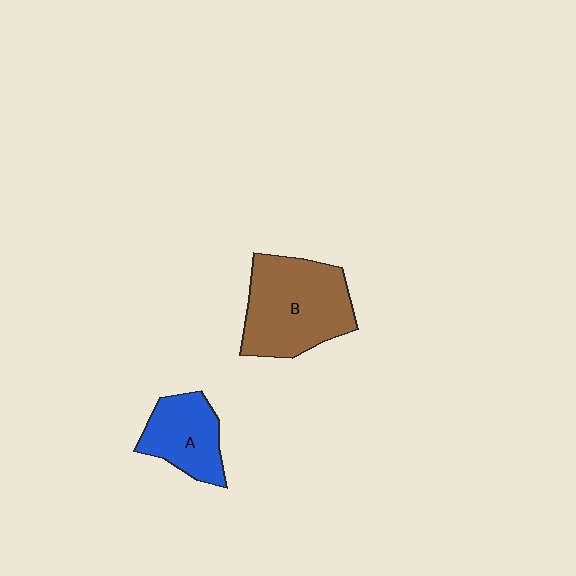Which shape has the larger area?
Shape B (brown).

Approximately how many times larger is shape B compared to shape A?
Approximately 1.7 times.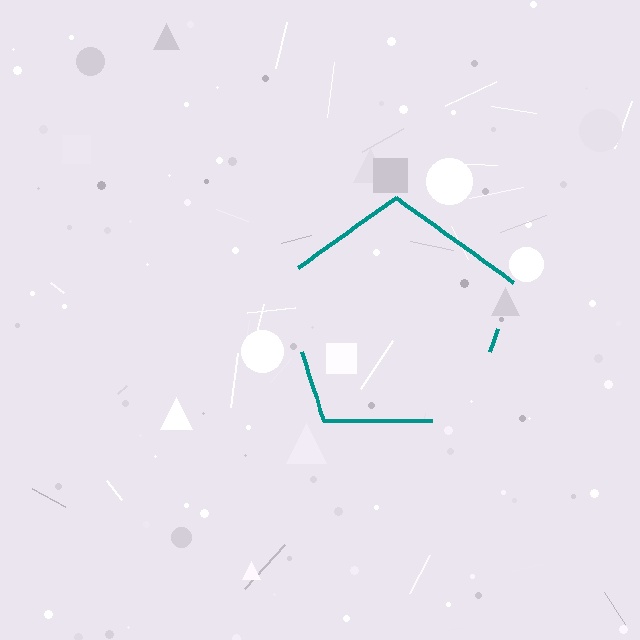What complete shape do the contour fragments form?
The contour fragments form a pentagon.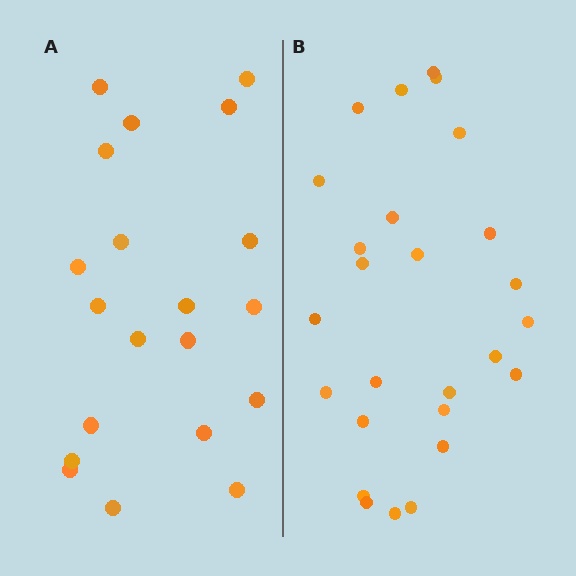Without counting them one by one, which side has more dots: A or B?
Region B (the right region) has more dots.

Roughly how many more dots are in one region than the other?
Region B has about 6 more dots than region A.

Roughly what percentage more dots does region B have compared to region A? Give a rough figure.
About 30% more.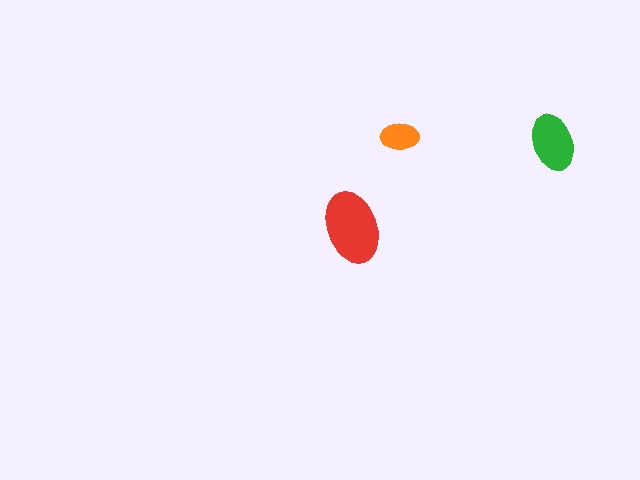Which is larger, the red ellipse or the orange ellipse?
The red one.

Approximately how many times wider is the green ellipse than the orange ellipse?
About 1.5 times wider.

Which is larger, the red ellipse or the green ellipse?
The red one.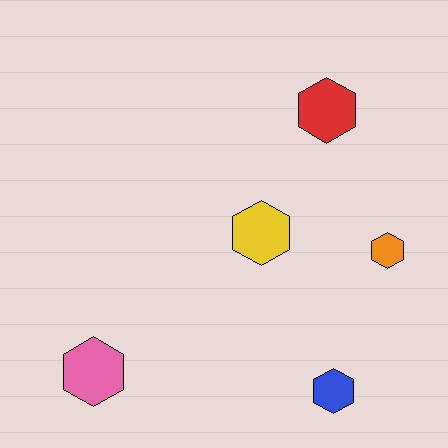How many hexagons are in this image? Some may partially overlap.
There are 5 hexagons.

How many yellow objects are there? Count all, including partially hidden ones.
There is 1 yellow object.